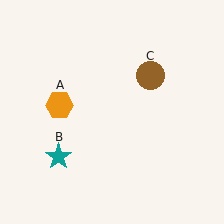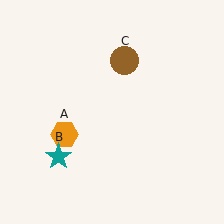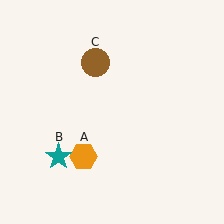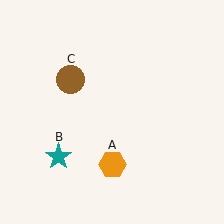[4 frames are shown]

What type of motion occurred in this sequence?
The orange hexagon (object A), brown circle (object C) rotated counterclockwise around the center of the scene.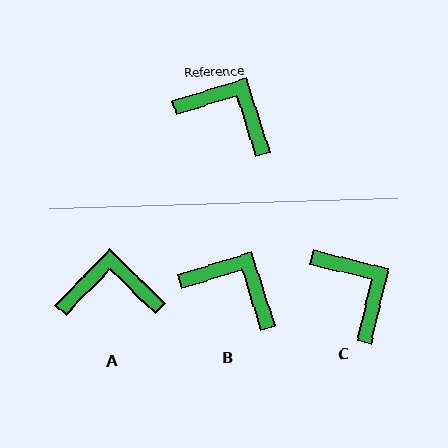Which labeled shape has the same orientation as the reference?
B.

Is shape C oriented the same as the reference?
No, it is off by about 31 degrees.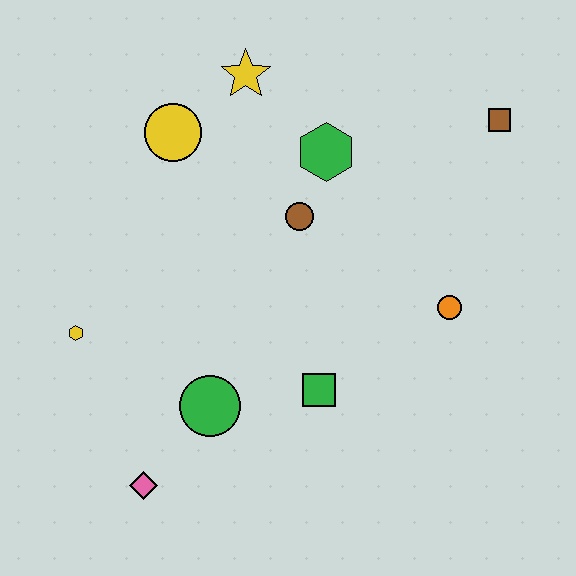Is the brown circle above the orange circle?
Yes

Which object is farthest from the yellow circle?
The pink diamond is farthest from the yellow circle.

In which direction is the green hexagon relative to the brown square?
The green hexagon is to the left of the brown square.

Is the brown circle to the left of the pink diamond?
No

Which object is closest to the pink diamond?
The green circle is closest to the pink diamond.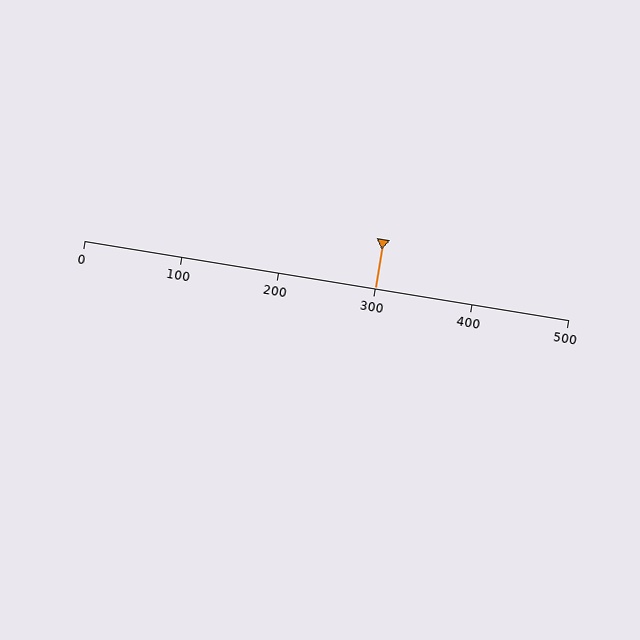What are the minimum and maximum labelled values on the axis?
The axis runs from 0 to 500.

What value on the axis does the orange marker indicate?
The marker indicates approximately 300.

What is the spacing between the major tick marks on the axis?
The major ticks are spaced 100 apart.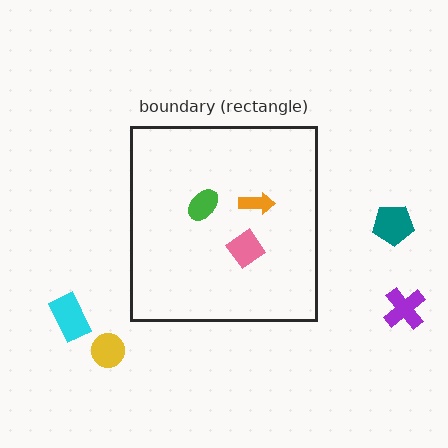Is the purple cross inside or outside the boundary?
Outside.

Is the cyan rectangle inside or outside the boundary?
Outside.